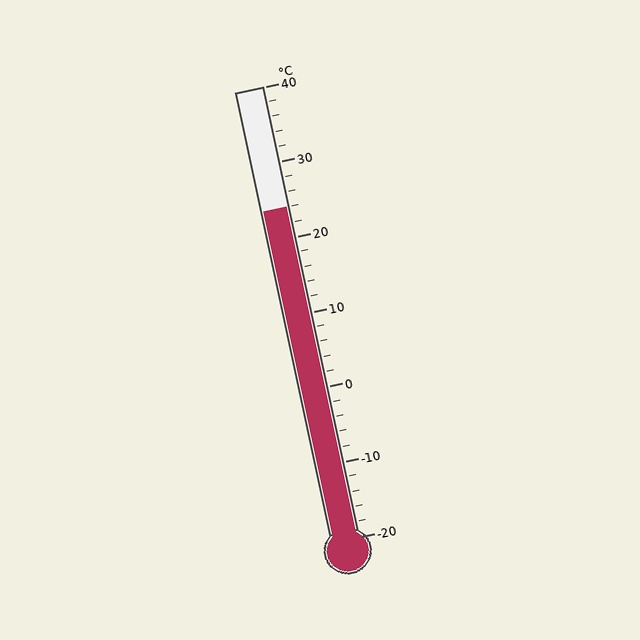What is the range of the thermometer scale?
The thermometer scale ranges from -20°C to 40°C.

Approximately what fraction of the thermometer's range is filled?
The thermometer is filled to approximately 75% of its range.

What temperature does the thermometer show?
The thermometer shows approximately 24°C.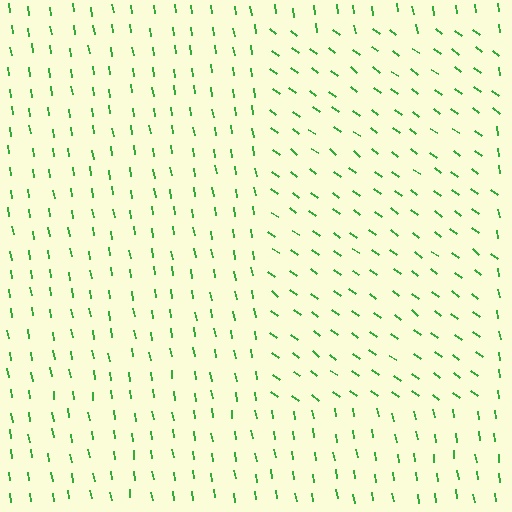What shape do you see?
I see a rectangle.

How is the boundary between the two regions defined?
The boundary is defined purely by a change in line orientation (approximately 45 degrees difference). All lines are the same color and thickness.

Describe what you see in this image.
The image is filled with small green line segments. A rectangle region in the image has lines oriented differently from the surrounding lines, creating a visible texture boundary.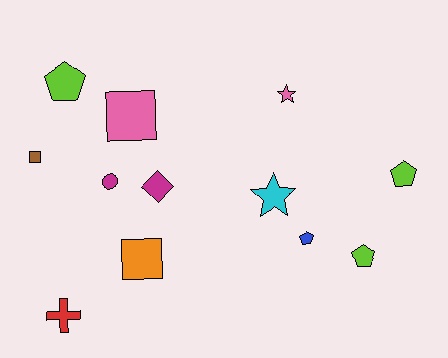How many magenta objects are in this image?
There are 2 magenta objects.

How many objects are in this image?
There are 12 objects.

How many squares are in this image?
There are 3 squares.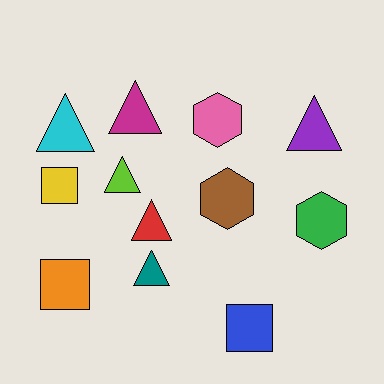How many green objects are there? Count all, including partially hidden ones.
There is 1 green object.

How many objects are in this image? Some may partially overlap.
There are 12 objects.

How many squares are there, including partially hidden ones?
There are 3 squares.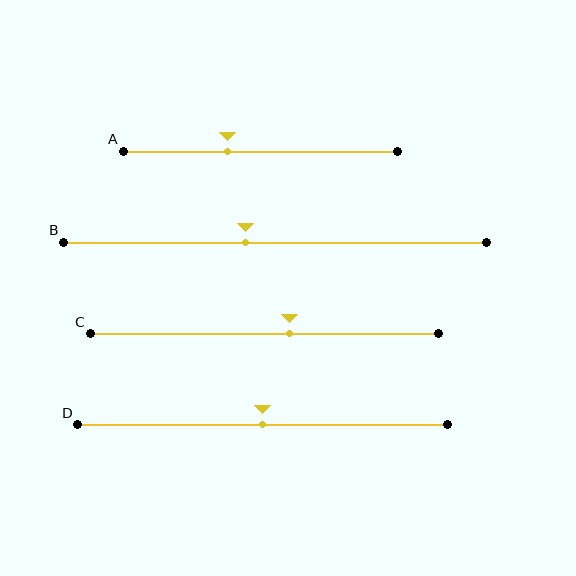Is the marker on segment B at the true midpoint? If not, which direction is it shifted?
No, the marker on segment B is shifted to the left by about 7% of the segment length.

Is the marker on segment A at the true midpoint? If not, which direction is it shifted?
No, the marker on segment A is shifted to the left by about 12% of the segment length.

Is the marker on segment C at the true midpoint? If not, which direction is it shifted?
No, the marker on segment C is shifted to the right by about 7% of the segment length.